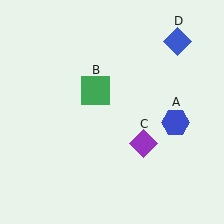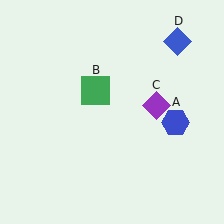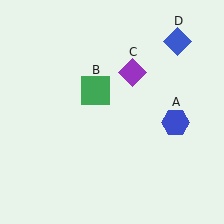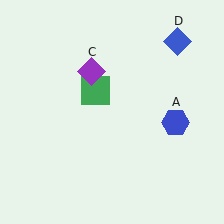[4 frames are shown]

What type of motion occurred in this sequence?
The purple diamond (object C) rotated counterclockwise around the center of the scene.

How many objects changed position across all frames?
1 object changed position: purple diamond (object C).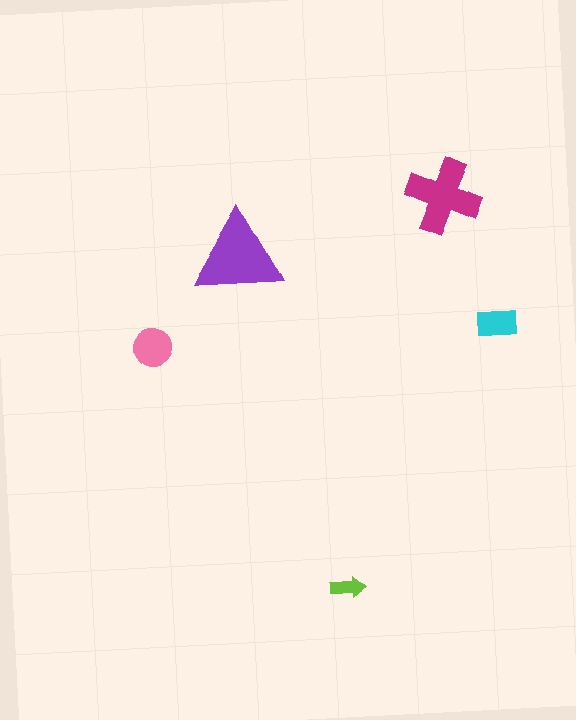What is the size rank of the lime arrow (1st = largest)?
5th.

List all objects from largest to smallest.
The purple triangle, the magenta cross, the pink circle, the cyan rectangle, the lime arrow.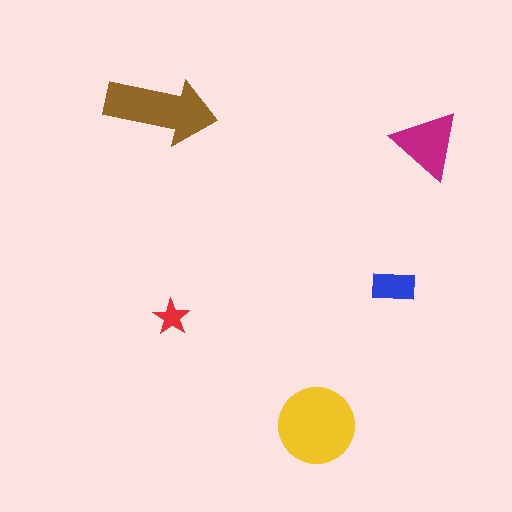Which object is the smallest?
The red star.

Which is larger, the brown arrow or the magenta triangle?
The brown arrow.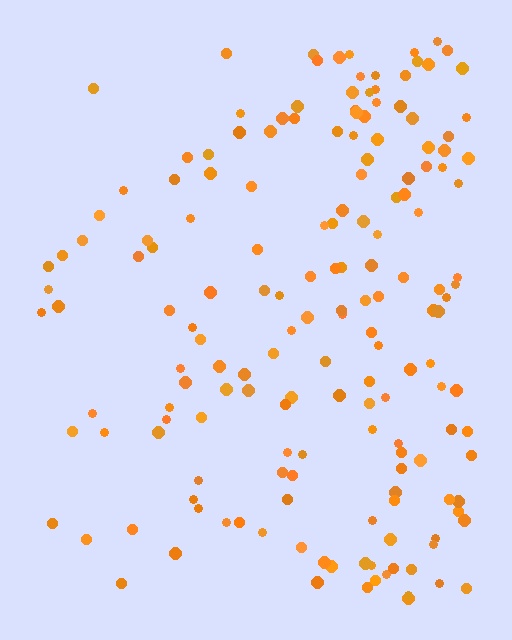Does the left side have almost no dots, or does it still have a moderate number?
Still a moderate number, just noticeably fewer than the right.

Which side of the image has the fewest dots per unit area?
The left.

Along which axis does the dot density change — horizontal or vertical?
Horizontal.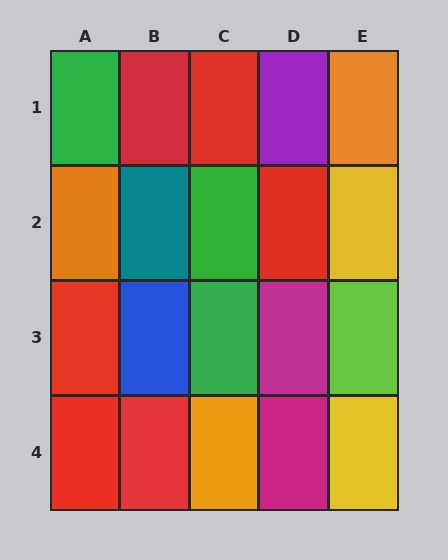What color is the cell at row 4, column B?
Red.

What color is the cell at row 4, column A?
Red.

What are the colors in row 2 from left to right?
Orange, teal, green, red, yellow.